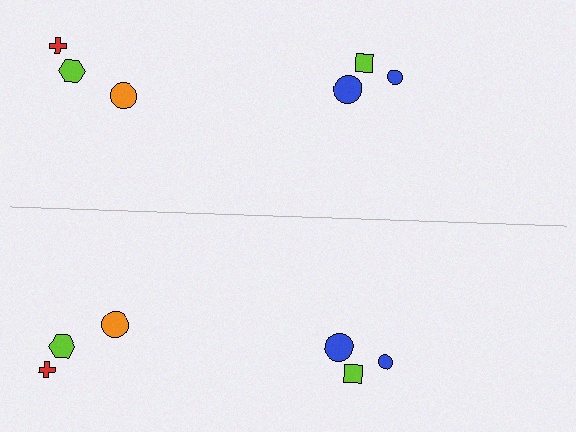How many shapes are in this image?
There are 12 shapes in this image.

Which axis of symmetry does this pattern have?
The pattern has a horizontal axis of symmetry running through the center of the image.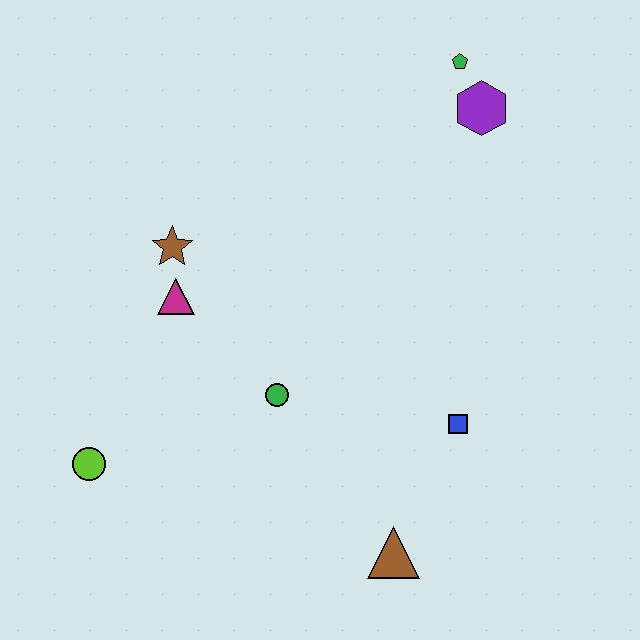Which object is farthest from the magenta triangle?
The green pentagon is farthest from the magenta triangle.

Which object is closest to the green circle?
The magenta triangle is closest to the green circle.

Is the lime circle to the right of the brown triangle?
No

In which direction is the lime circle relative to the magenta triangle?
The lime circle is below the magenta triangle.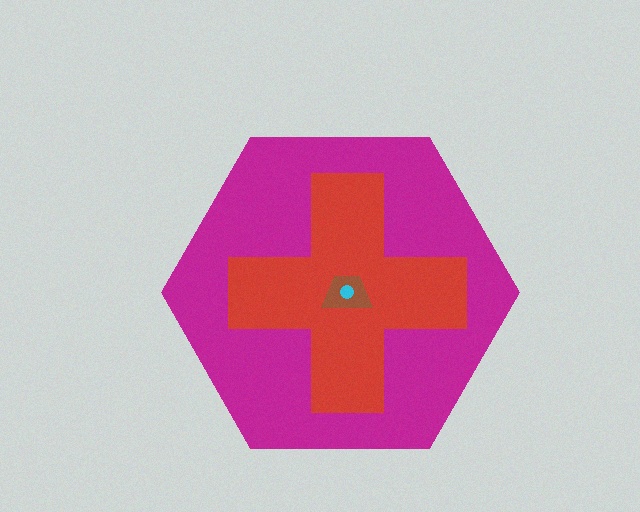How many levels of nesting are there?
4.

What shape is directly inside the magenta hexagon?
The red cross.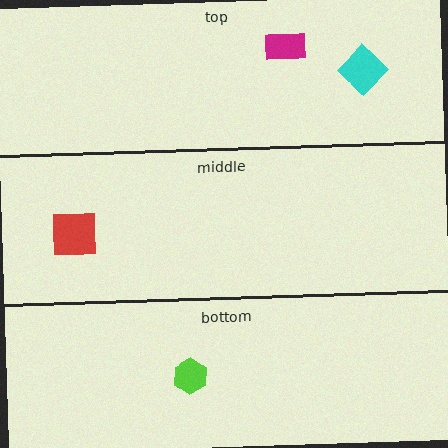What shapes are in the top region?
The cyan diamond, the magenta rectangle.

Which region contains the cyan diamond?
The top region.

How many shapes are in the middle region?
1.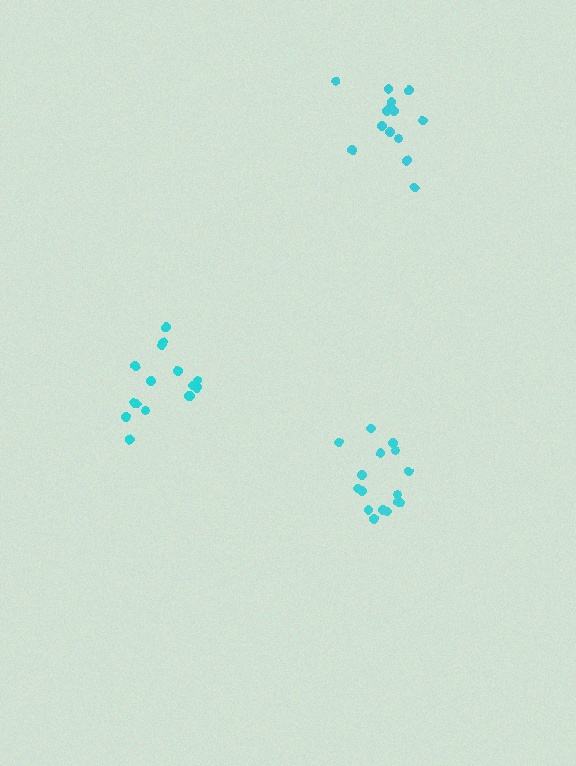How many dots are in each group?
Group 1: 16 dots, Group 2: 15 dots, Group 3: 16 dots (47 total).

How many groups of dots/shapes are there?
There are 3 groups.